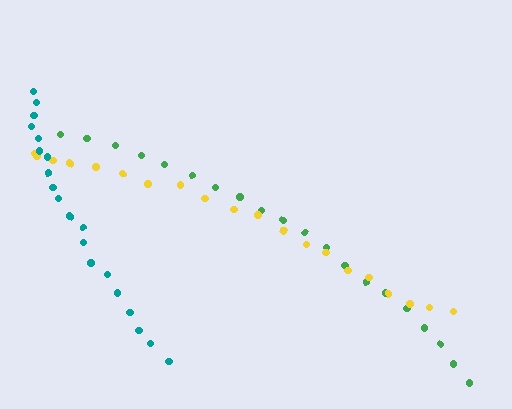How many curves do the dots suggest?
There are 3 distinct paths.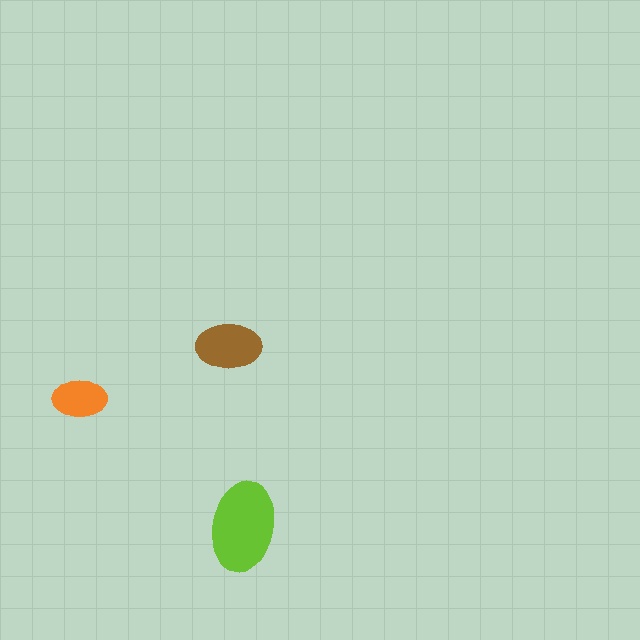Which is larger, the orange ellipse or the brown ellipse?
The brown one.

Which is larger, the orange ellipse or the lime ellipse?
The lime one.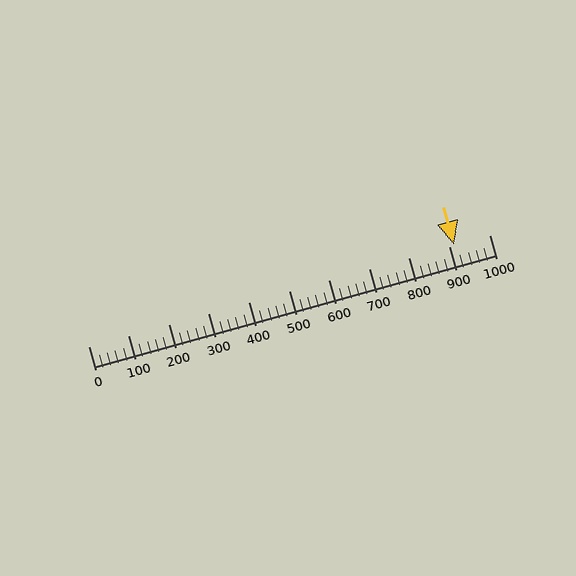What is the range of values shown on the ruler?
The ruler shows values from 0 to 1000.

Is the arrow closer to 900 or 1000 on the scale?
The arrow is closer to 900.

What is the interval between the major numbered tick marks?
The major tick marks are spaced 100 units apart.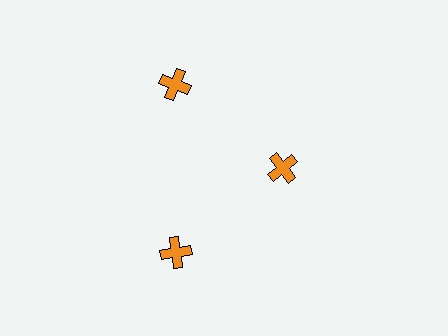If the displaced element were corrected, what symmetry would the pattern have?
It would have 3-fold rotational symmetry — the pattern would map onto itself every 120 degrees.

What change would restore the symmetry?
The symmetry would be restored by moving it outward, back onto the ring so that all 3 crosses sit at equal angles and equal distance from the center.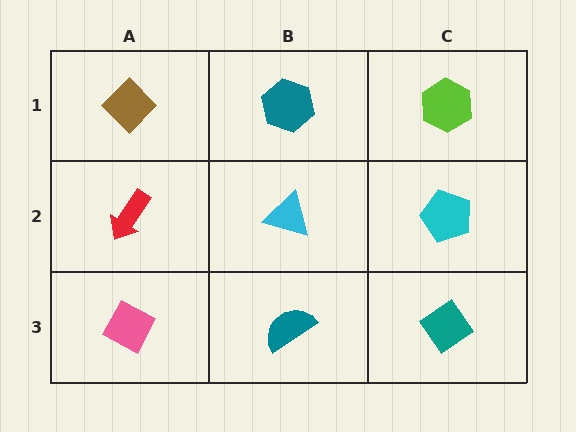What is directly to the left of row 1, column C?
A teal hexagon.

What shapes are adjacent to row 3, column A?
A red arrow (row 2, column A), a teal semicircle (row 3, column B).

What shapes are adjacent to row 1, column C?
A cyan pentagon (row 2, column C), a teal hexagon (row 1, column B).